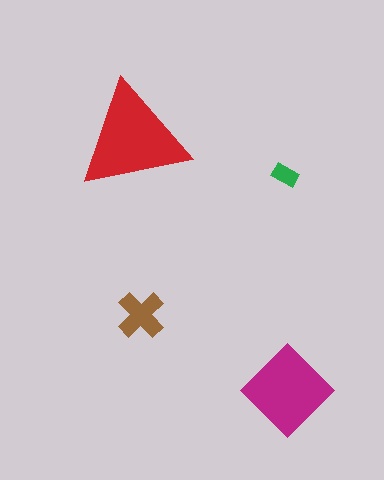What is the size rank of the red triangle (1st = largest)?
1st.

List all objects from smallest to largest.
The green rectangle, the brown cross, the magenta diamond, the red triangle.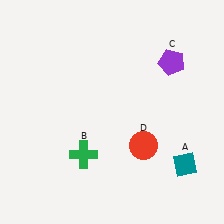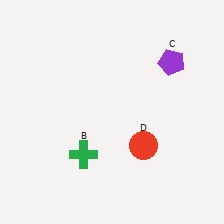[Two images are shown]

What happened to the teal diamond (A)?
The teal diamond (A) was removed in Image 2. It was in the bottom-right area of Image 1.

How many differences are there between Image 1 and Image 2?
There is 1 difference between the two images.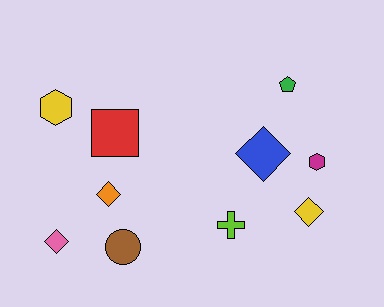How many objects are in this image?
There are 10 objects.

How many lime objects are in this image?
There is 1 lime object.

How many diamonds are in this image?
There are 4 diamonds.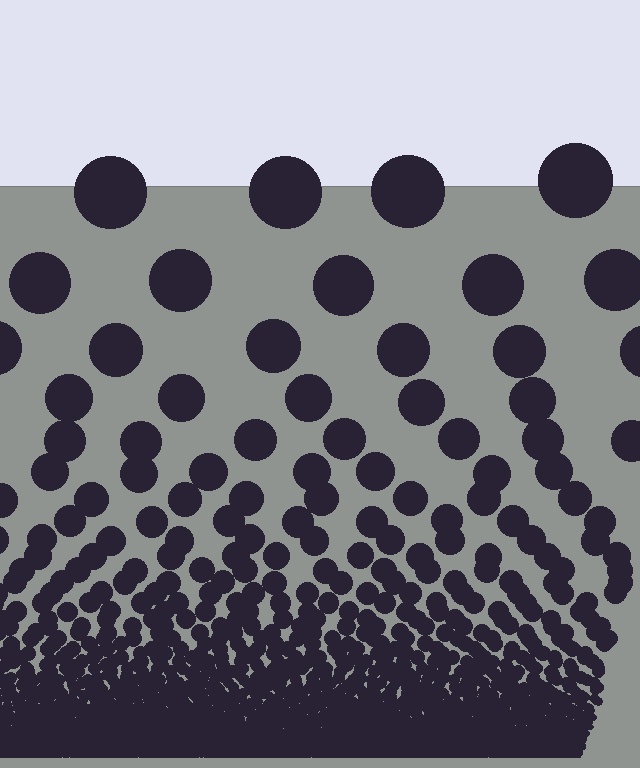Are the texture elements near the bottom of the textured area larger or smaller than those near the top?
Smaller. The gradient is inverted — elements near the bottom are smaller and denser.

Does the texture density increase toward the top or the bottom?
Density increases toward the bottom.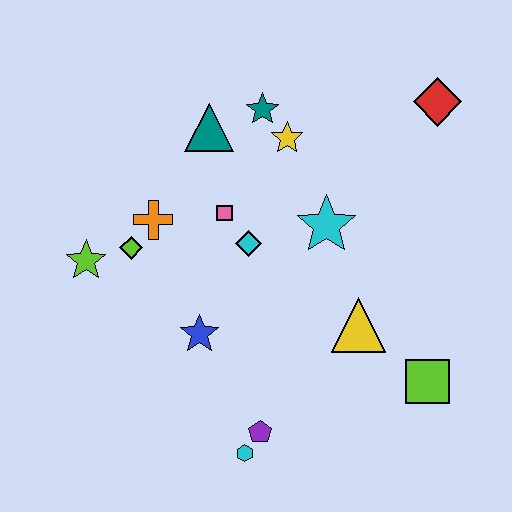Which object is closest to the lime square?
The yellow triangle is closest to the lime square.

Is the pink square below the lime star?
No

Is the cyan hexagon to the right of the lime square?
No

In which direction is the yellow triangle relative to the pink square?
The yellow triangle is to the right of the pink square.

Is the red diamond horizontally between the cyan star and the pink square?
No